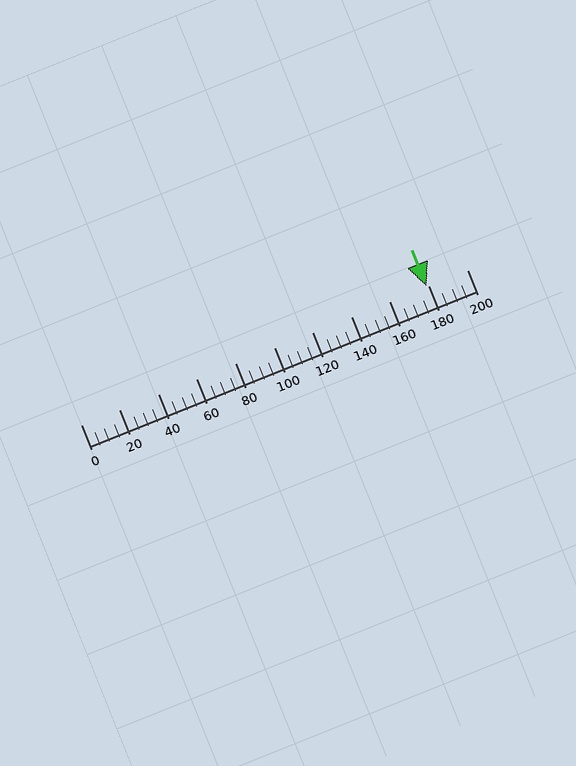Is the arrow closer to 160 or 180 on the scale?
The arrow is closer to 180.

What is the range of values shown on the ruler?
The ruler shows values from 0 to 200.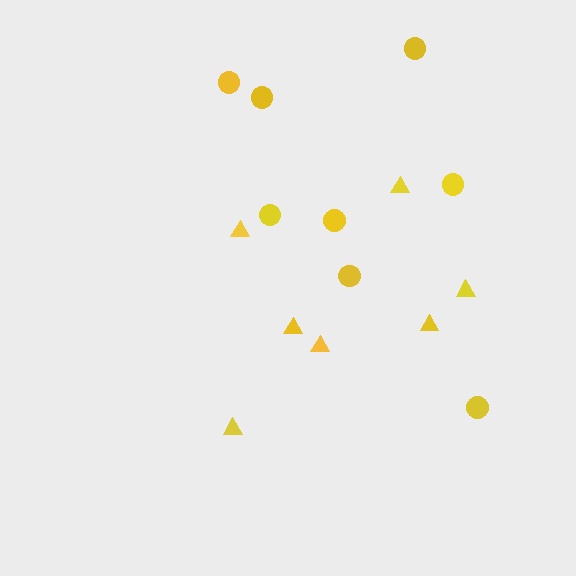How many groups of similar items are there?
There are 2 groups: one group of triangles (7) and one group of circles (8).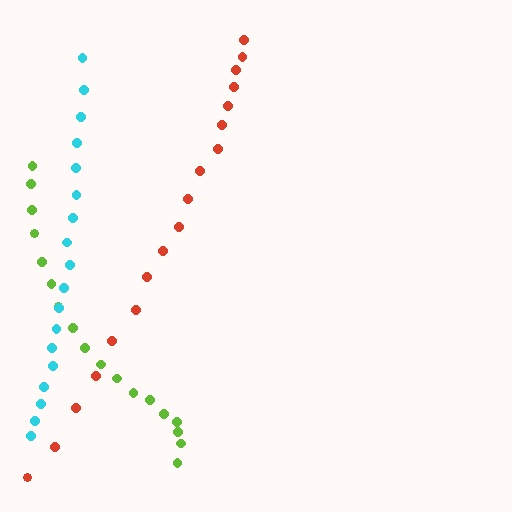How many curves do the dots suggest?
There are 3 distinct paths.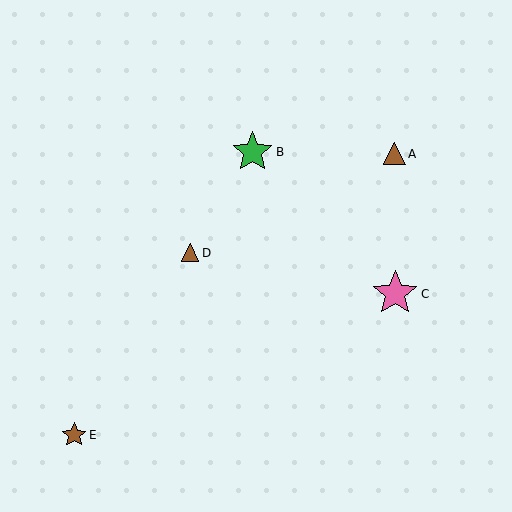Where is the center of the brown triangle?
The center of the brown triangle is at (190, 253).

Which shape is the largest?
The pink star (labeled C) is the largest.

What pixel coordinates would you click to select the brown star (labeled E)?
Click at (74, 435) to select the brown star E.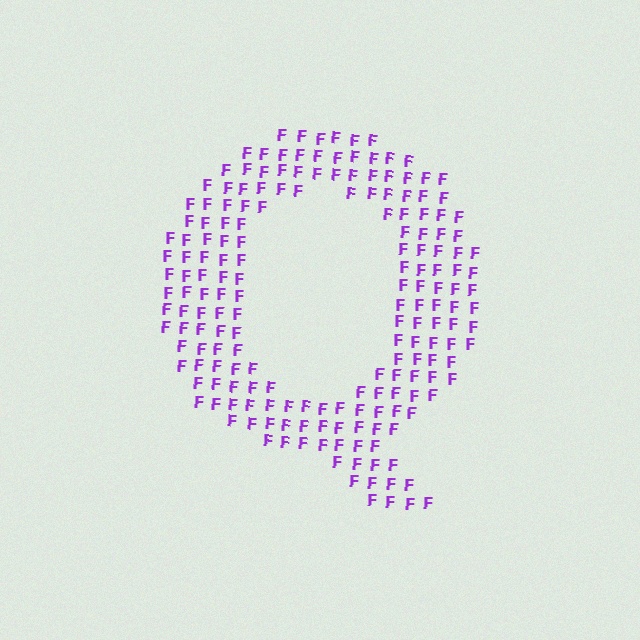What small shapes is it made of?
It is made of small letter F's.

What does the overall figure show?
The overall figure shows the letter Q.